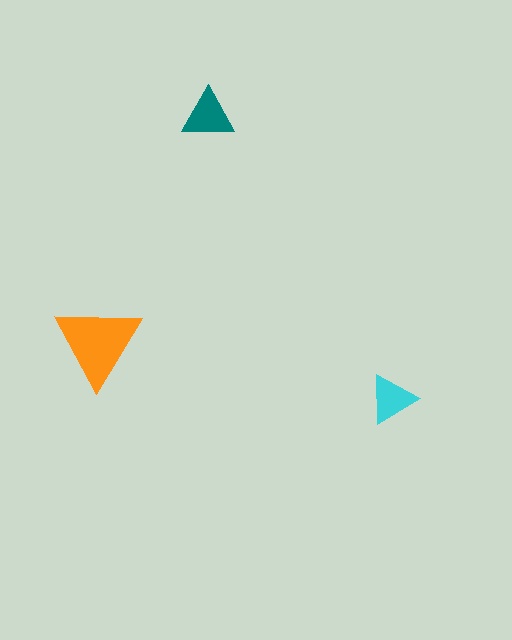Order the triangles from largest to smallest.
the orange one, the teal one, the cyan one.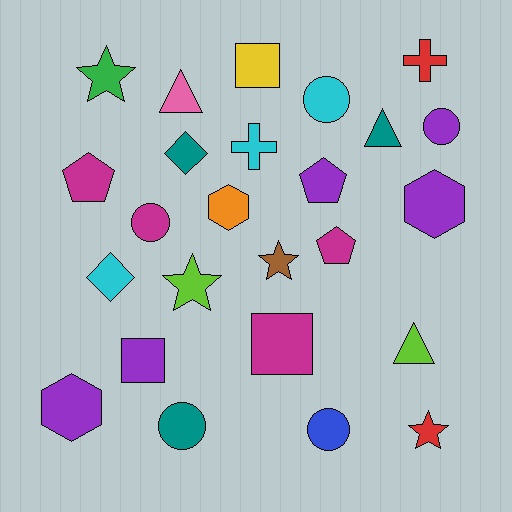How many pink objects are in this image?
There is 1 pink object.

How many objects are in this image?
There are 25 objects.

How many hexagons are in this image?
There are 3 hexagons.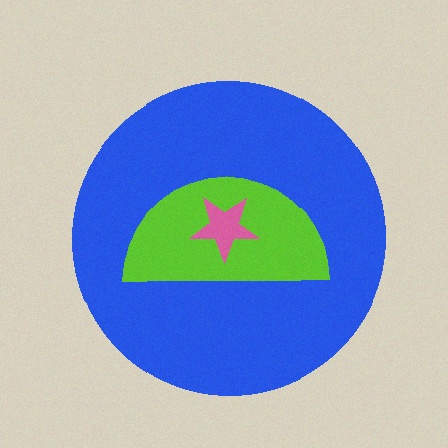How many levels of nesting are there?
3.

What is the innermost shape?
The pink star.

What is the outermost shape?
The blue circle.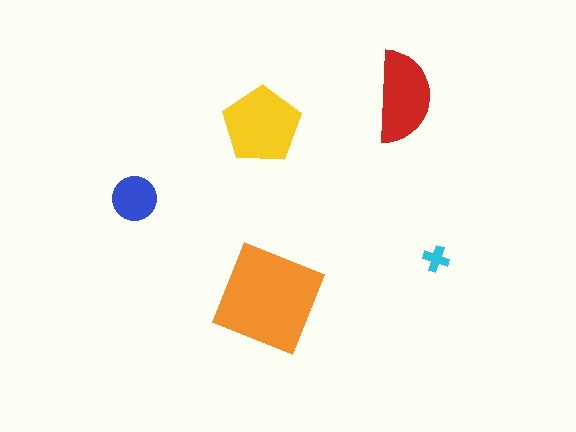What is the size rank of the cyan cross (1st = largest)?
5th.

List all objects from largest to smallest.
The orange diamond, the yellow pentagon, the red semicircle, the blue circle, the cyan cross.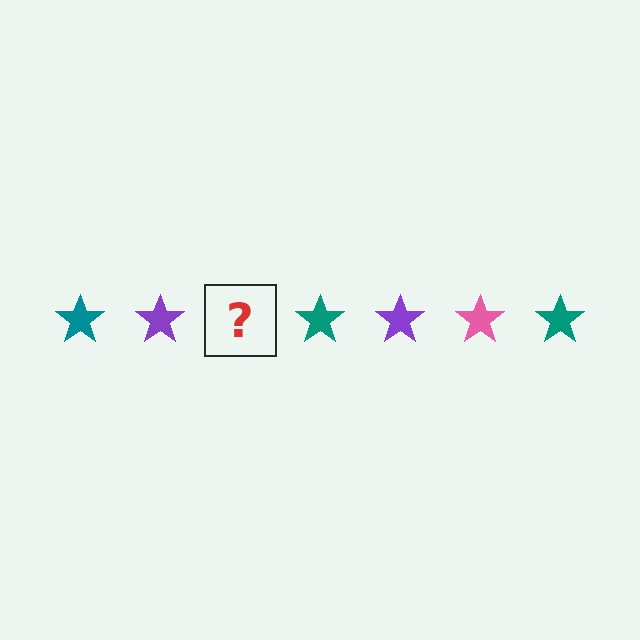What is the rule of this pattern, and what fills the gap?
The rule is that the pattern cycles through teal, purple, pink stars. The gap should be filled with a pink star.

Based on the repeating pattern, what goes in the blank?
The blank should be a pink star.